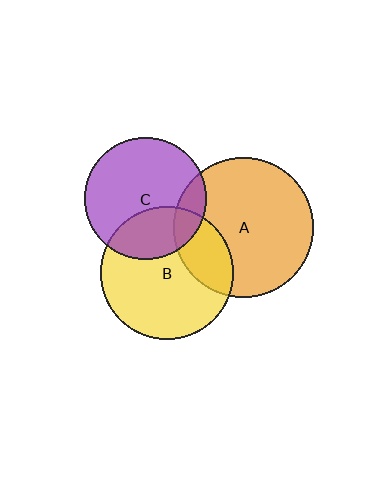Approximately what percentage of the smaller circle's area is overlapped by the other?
Approximately 25%.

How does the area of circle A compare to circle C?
Approximately 1.3 times.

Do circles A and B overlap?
Yes.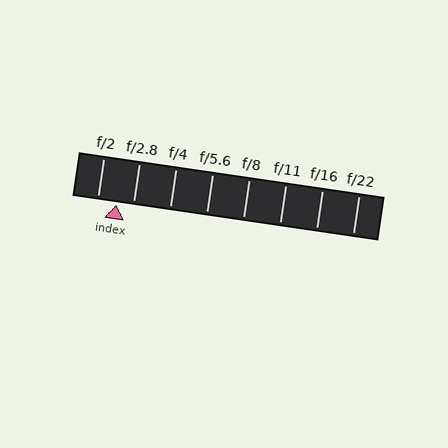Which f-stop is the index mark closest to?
The index mark is closest to f/2.8.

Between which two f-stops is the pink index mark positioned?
The index mark is between f/2 and f/2.8.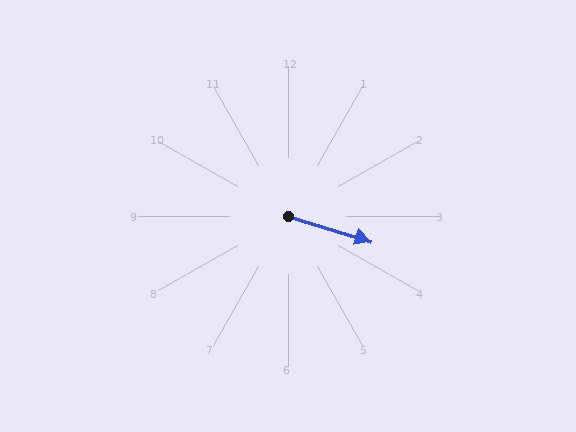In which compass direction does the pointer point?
East.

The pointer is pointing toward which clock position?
Roughly 4 o'clock.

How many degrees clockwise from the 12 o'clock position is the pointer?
Approximately 107 degrees.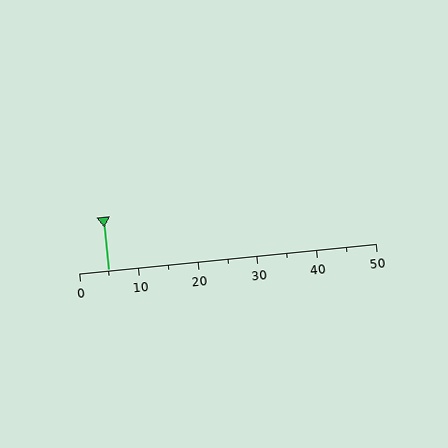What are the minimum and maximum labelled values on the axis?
The axis runs from 0 to 50.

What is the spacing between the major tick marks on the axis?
The major ticks are spaced 10 apart.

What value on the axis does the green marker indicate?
The marker indicates approximately 5.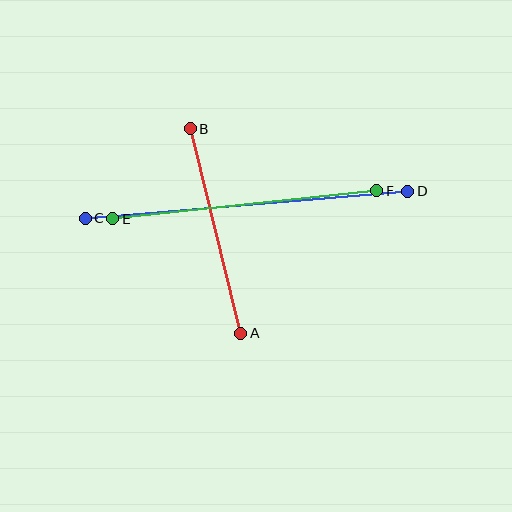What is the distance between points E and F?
The distance is approximately 266 pixels.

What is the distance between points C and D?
The distance is approximately 323 pixels.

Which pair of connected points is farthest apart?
Points C and D are farthest apart.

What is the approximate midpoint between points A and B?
The midpoint is at approximately (215, 231) pixels.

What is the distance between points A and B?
The distance is approximately 211 pixels.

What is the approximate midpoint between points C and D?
The midpoint is at approximately (247, 205) pixels.